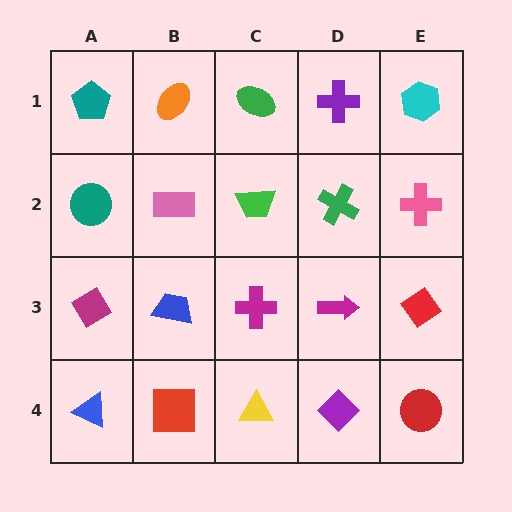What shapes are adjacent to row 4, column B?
A blue trapezoid (row 3, column B), a blue triangle (row 4, column A), a yellow triangle (row 4, column C).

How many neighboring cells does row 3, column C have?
4.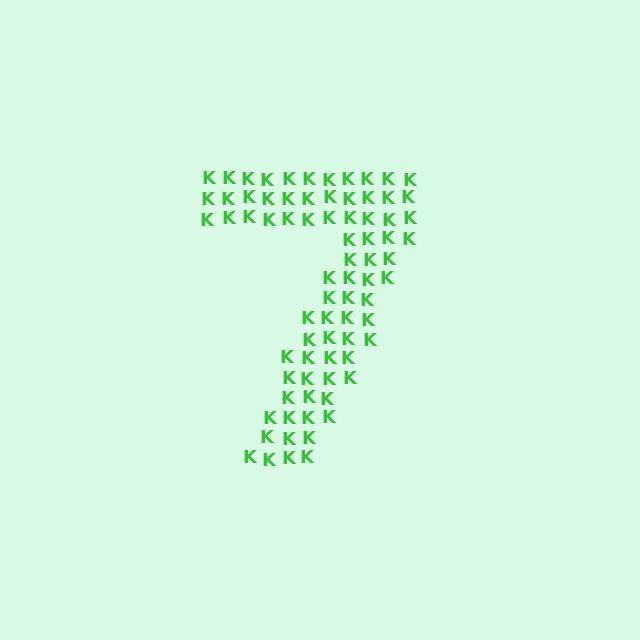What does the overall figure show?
The overall figure shows the digit 7.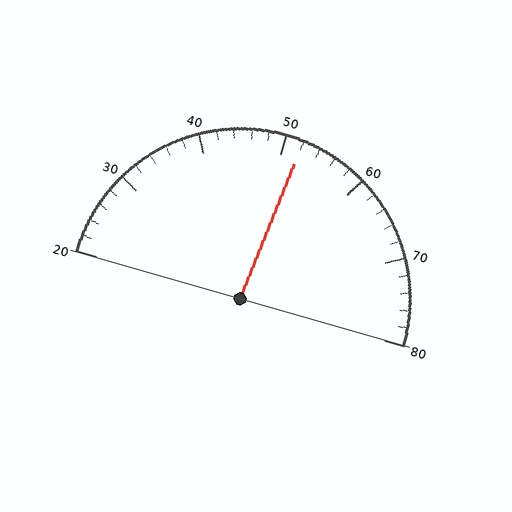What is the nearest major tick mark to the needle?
The nearest major tick mark is 50.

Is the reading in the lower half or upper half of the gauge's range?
The reading is in the upper half of the range (20 to 80).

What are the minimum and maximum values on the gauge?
The gauge ranges from 20 to 80.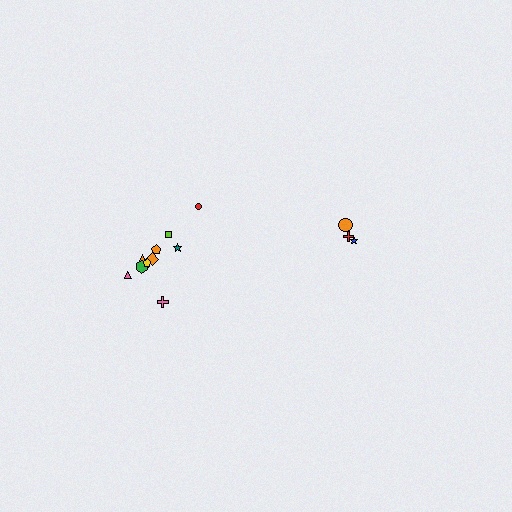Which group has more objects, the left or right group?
The left group.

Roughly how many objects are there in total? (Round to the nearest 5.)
Roughly 15 objects in total.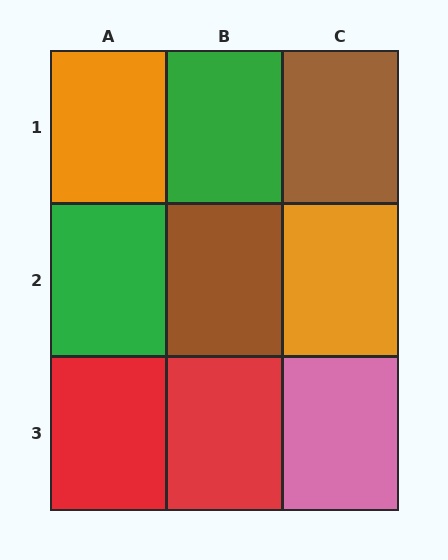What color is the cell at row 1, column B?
Green.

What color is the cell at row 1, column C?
Brown.